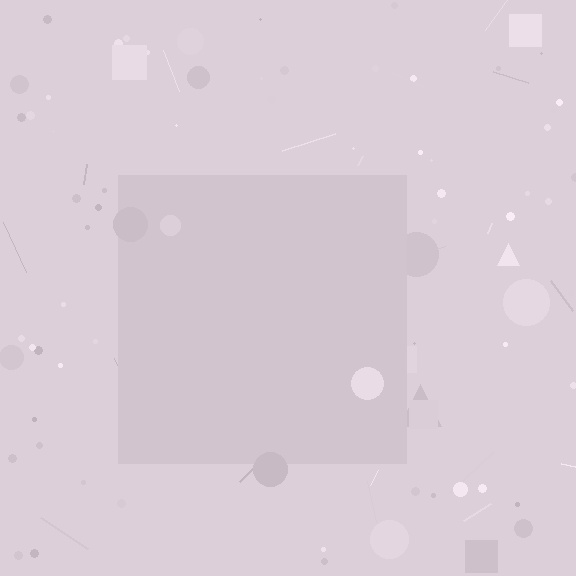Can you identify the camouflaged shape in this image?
The camouflaged shape is a square.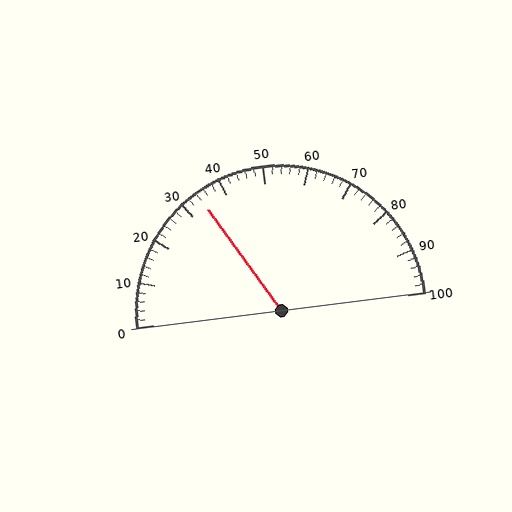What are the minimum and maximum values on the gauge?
The gauge ranges from 0 to 100.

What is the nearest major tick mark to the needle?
The nearest major tick mark is 30.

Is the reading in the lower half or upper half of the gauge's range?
The reading is in the lower half of the range (0 to 100).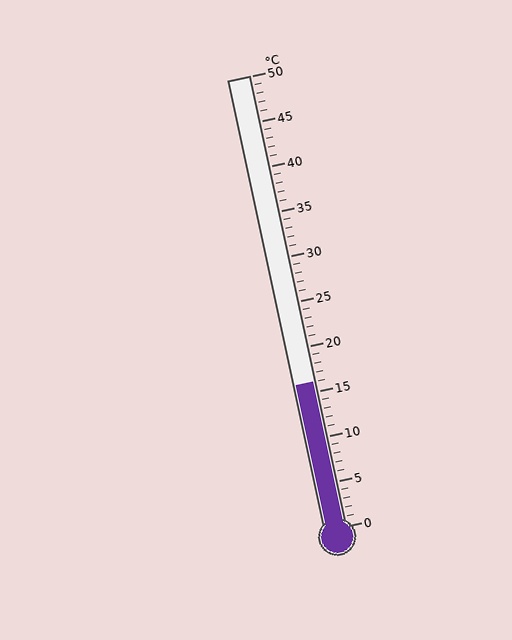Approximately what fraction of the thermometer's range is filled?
The thermometer is filled to approximately 30% of its range.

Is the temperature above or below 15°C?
The temperature is above 15°C.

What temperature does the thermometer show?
The thermometer shows approximately 16°C.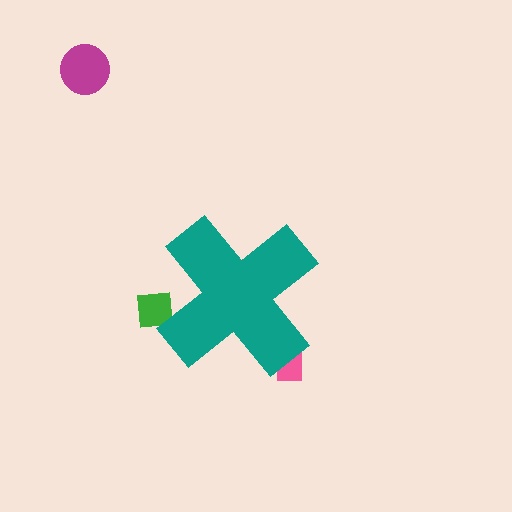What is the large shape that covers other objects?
A teal cross.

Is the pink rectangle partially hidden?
Yes, the pink rectangle is partially hidden behind the teal cross.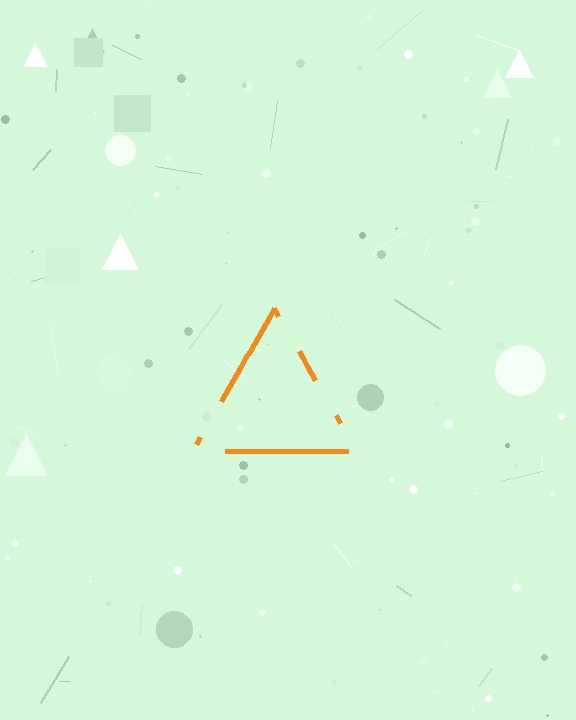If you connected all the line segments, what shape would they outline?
They would outline a triangle.